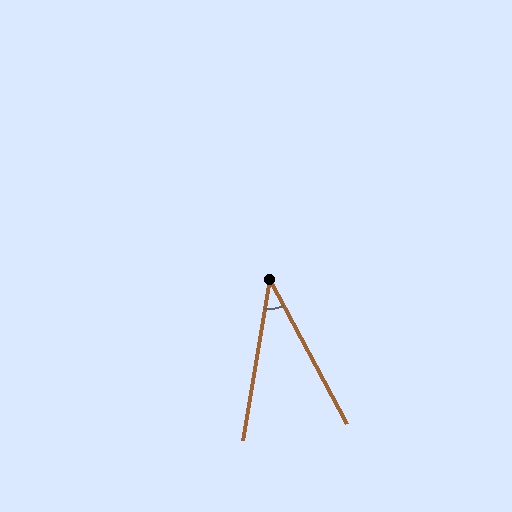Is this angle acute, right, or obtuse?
It is acute.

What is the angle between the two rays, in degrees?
Approximately 38 degrees.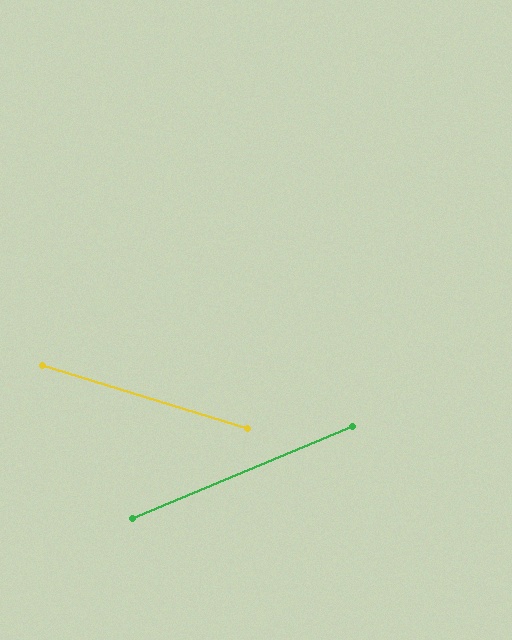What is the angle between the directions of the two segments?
Approximately 40 degrees.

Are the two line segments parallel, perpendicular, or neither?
Neither parallel nor perpendicular — they differ by about 40°.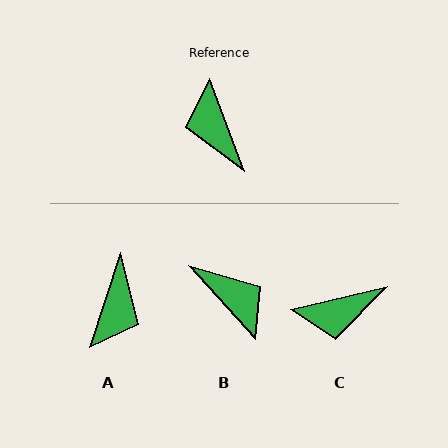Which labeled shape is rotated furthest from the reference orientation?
B, about 159 degrees away.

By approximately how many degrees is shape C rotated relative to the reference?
Approximately 83 degrees counter-clockwise.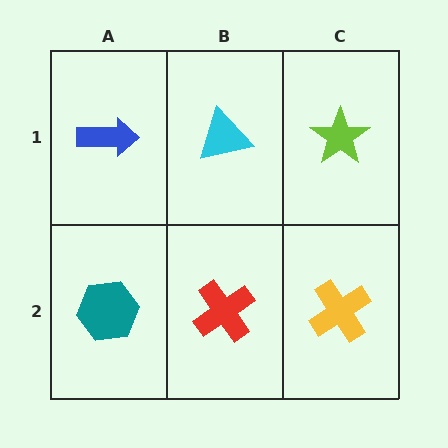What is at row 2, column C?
A yellow cross.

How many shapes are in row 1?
3 shapes.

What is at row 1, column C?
A lime star.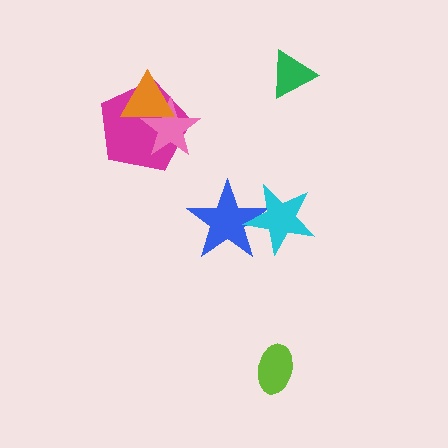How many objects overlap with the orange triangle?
2 objects overlap with the orange triangle.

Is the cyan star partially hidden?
No, no other shape covers it.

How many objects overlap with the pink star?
2 objects overlap with the pink star.